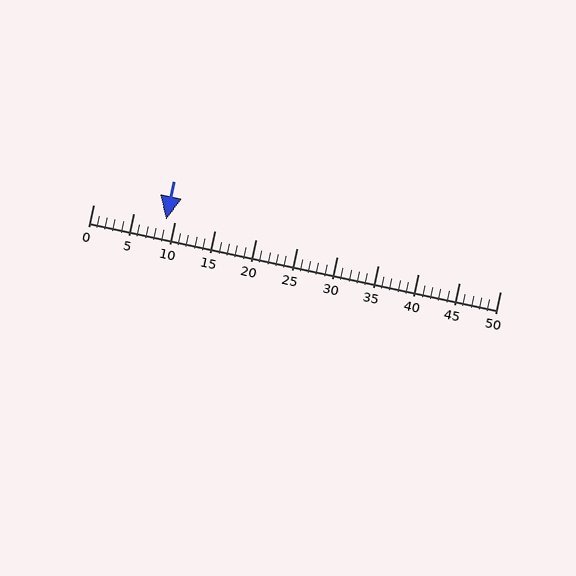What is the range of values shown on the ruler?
The ruler shows values from 0 to 50.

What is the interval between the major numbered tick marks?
The major tick marks are spaced 5 units apart.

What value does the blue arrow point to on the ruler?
The blue arrow points to approximately 9.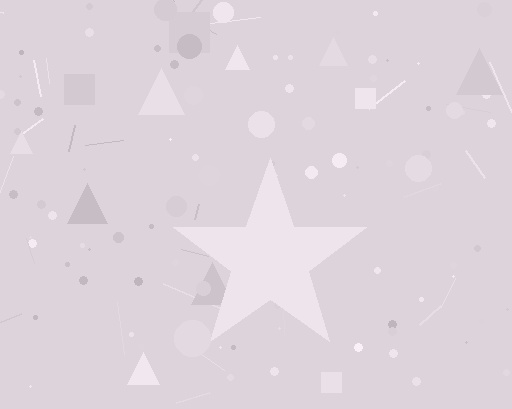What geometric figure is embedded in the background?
A star is embedded in the background.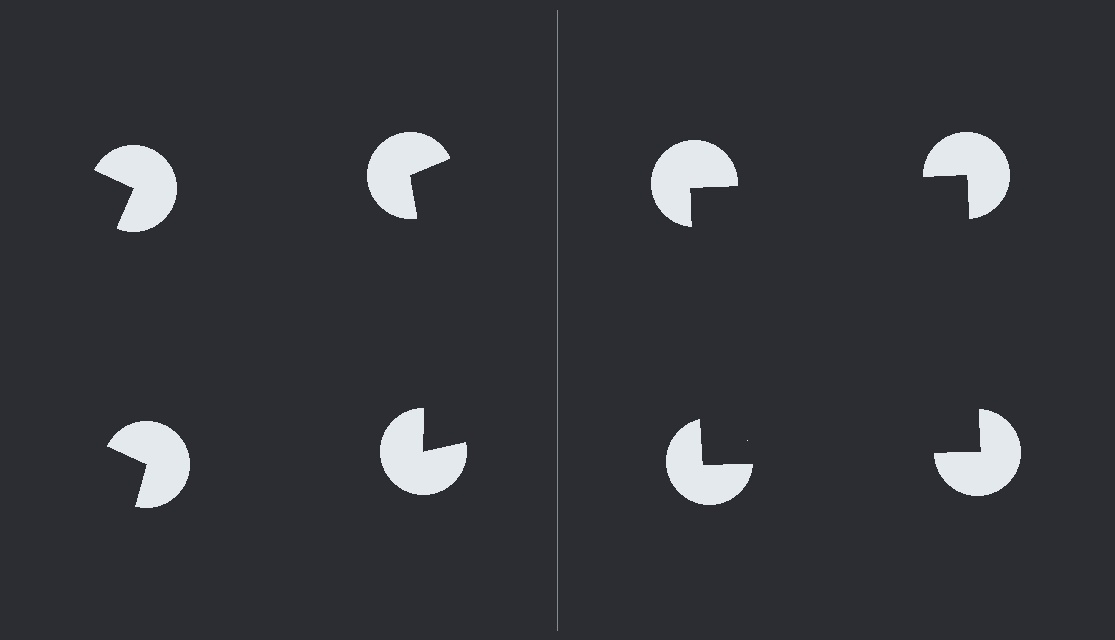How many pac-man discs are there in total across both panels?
8 — 4 on each side.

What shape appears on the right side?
An illusory square.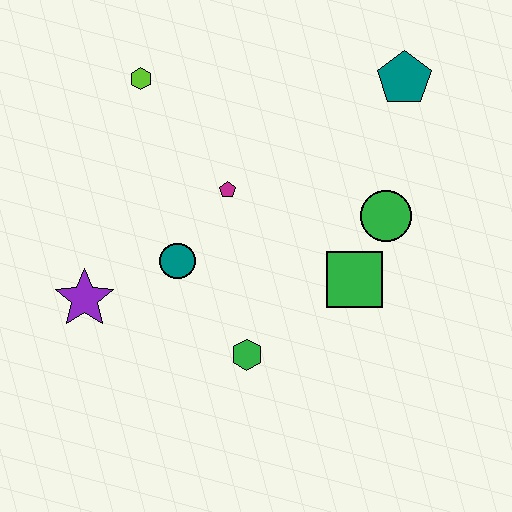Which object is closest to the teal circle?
The magenta pentagon is closest to the teal circle.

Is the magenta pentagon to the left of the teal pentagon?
Yes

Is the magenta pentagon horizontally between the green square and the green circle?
No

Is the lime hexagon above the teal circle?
Yes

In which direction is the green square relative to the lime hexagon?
The green square is to the right of the lime hexagon.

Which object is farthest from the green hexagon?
The teal pentagon is farthest from the green hexagon.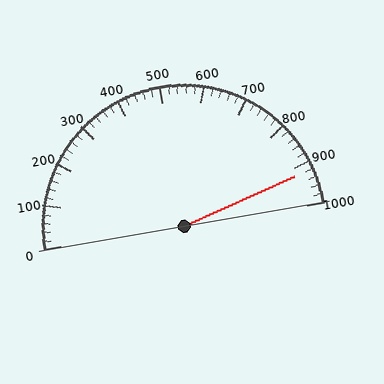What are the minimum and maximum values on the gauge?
The gauge ranges from 0 to 1000.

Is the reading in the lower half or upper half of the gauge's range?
The reading is in the upper half of the range (0 to 1000).